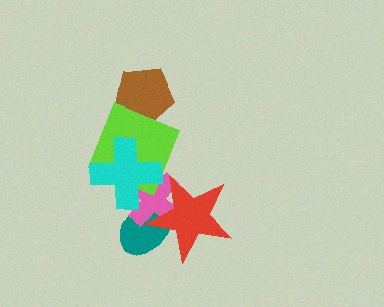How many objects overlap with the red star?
2 objects overlap with the red star.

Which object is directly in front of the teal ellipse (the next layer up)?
The pink cross is directly in front of the teal ellipse.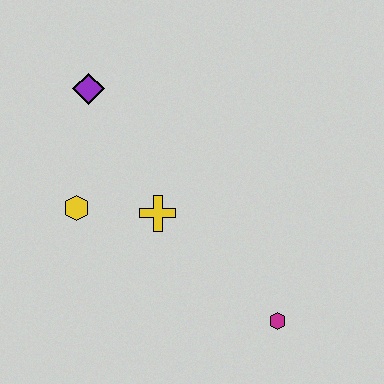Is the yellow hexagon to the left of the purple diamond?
Yes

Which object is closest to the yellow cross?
The yellow hexagon is closest to the yellow cross.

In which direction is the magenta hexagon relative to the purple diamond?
The magenta hexagon is below the purple diamond.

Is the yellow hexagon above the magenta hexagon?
Yes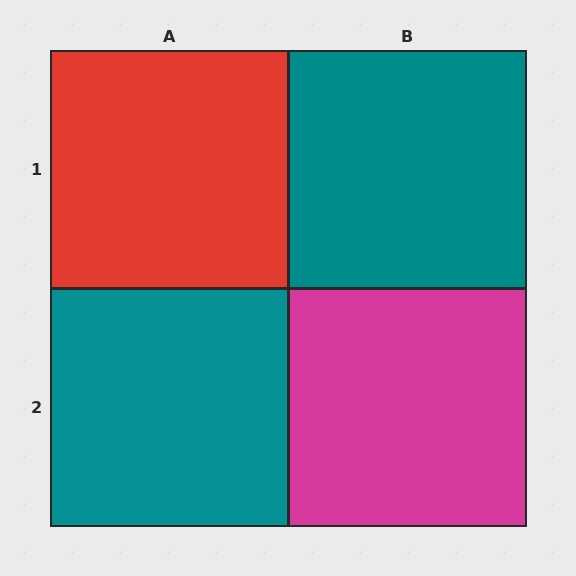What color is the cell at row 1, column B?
Teal.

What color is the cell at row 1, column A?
Red.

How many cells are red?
1 cell is red.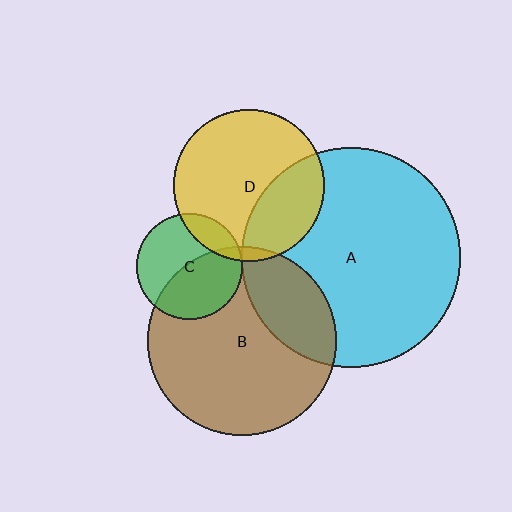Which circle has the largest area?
Circle A (cyan).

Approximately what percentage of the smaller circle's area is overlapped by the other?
Approximately 30%.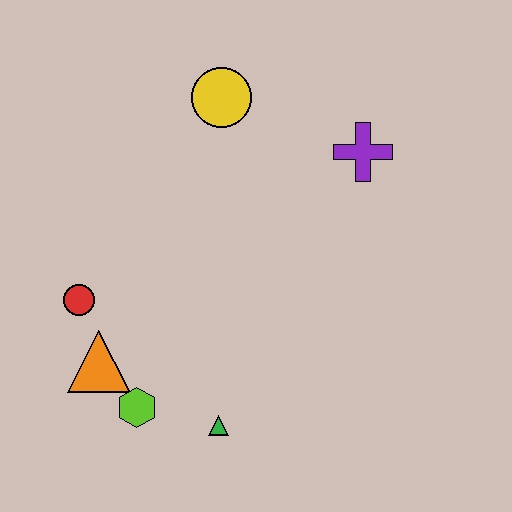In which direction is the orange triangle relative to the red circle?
The orange triangle is below the red circle.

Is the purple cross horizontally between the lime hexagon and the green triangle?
No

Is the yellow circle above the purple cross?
Yes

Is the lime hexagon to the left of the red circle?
No